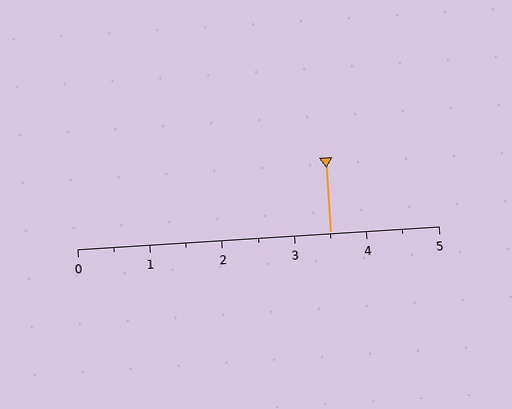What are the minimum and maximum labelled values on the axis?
The axis runs from 0 to 5.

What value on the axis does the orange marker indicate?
The marker indicates approximately 3.5.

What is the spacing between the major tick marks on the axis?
The major ticks are spaced 1 apart.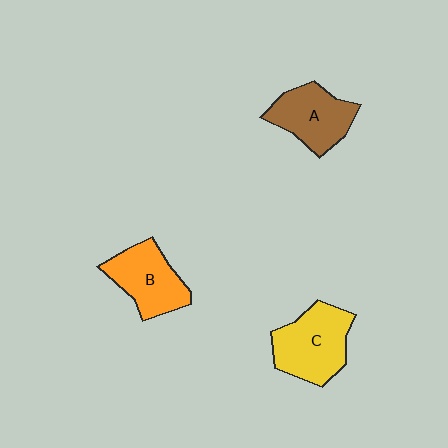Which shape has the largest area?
Shape C (yellow).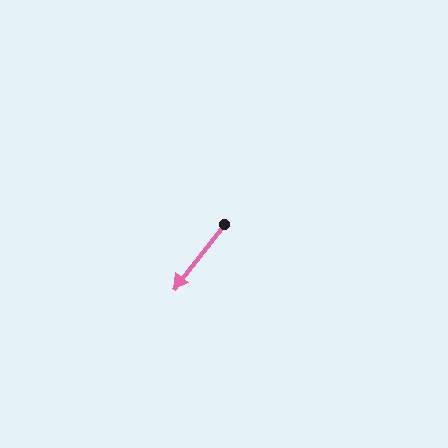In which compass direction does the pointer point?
Southwest.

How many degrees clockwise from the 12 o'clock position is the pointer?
Approximately 218 degrees.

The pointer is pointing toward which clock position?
Roughly 7 o'clock.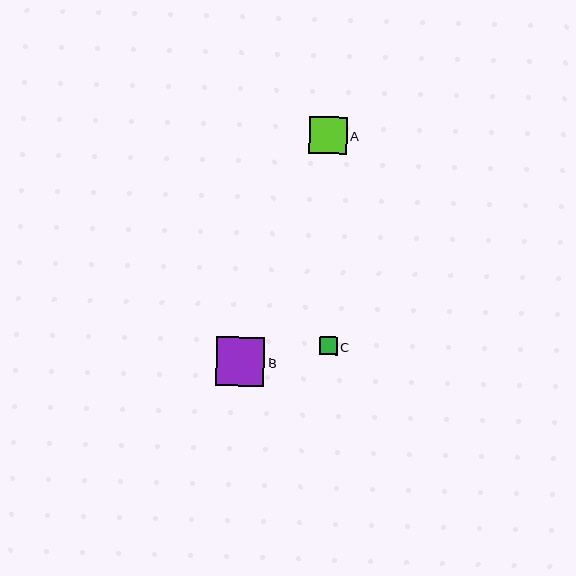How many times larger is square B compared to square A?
Square B is approximately 1.3 times the size of square A.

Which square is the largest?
Square B is the largest with a size of approximately 48 pixels.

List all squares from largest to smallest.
From largest to smallest: B, A, C.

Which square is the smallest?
Square C is the smallest with a size of approximately 18 pixels.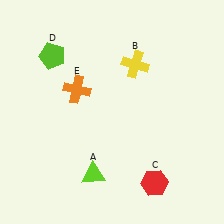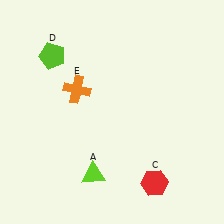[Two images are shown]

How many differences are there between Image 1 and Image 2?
There is 1 difference between the two images.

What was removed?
The yellow cross (B) was removed in Image 2.